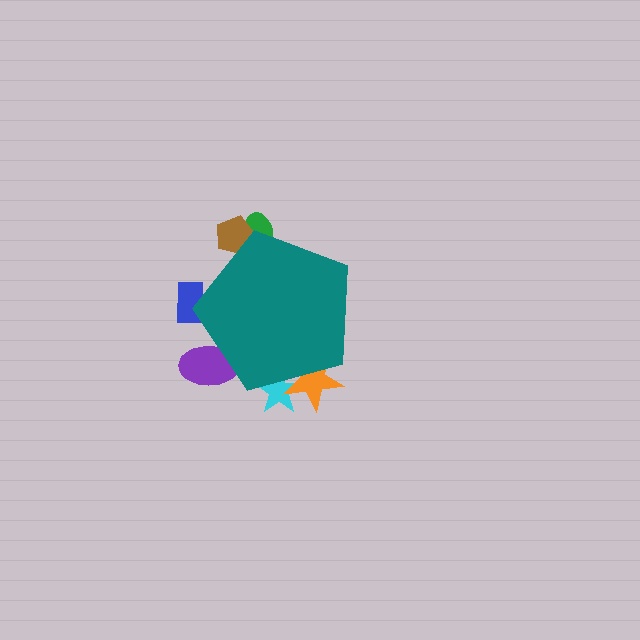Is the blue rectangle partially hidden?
Yes, the blue rectangle is partially hidden behind the teal pentagon.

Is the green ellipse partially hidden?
Yes, the green ellipse is partially hidden behind the teal pentagon.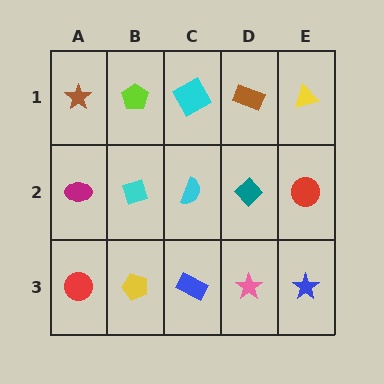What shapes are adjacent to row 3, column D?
A teal diamond (row 2, column D), a blue rectangle (row 3, column C), a blue star (row 3, column E).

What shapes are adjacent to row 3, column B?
A cyan diamond (row 2, column B), a red circle (row 3, column A), a blue rectangle (row 3, column C).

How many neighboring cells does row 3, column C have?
3.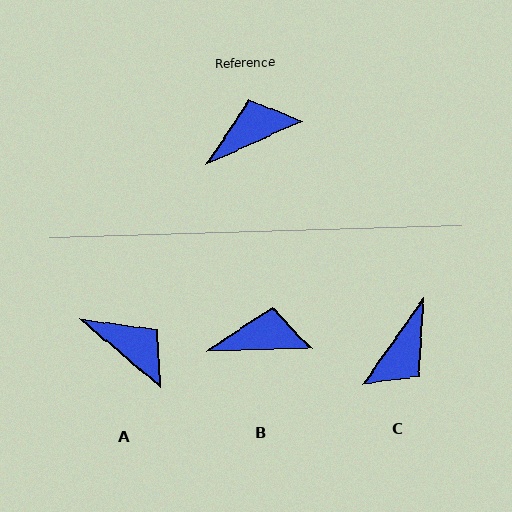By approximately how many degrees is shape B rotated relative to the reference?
Approximately 23 degrees clockwise.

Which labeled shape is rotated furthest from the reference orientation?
C, about 150 degrees away.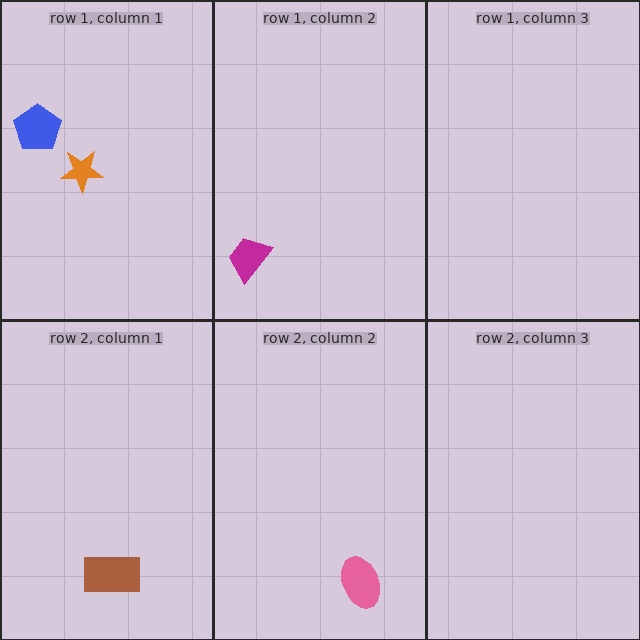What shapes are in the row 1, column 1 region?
The blue pentagon, the orange star.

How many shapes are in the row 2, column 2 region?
1.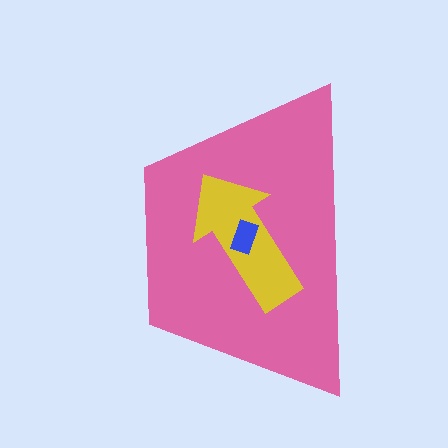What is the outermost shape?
The pink trapezoid.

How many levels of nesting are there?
3.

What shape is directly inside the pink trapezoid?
The yellow arrow.